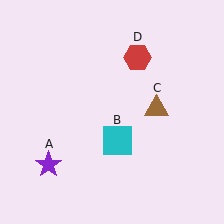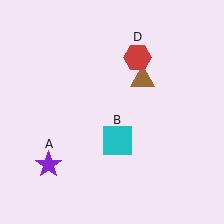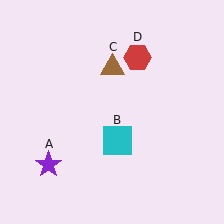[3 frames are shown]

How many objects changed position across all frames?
1 object changed position: brown triangle (object C).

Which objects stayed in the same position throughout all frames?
Purple star (object A) and cyan square (object B) and red hexagon (object D) remained stationary.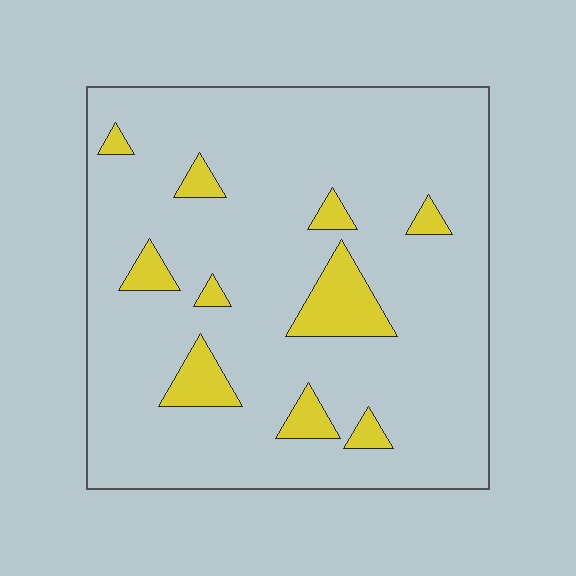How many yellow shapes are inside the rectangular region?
10.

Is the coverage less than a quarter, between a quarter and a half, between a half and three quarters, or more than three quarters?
Less than a quarter.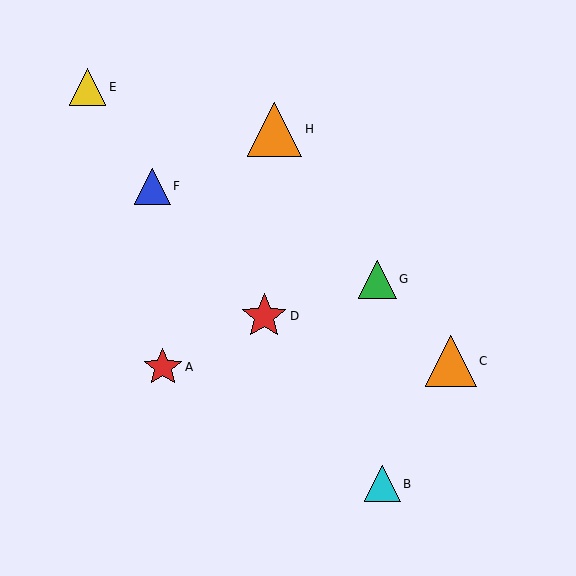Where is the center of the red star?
The center of the red star is at (264, 316).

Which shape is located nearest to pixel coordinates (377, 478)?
The cyan triangle (labeled B) at (383, 484) is nearest to that location.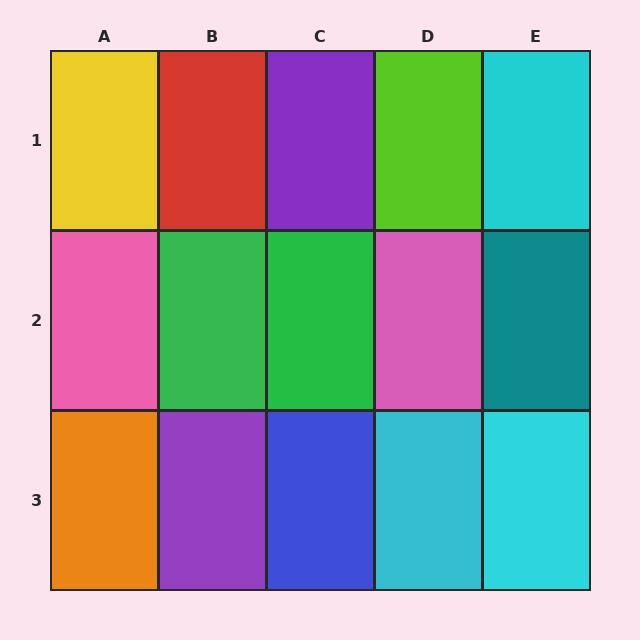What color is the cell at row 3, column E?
Cyan.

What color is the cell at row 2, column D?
Pink.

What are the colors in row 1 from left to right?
Yellow, red, purple, lime, cyan.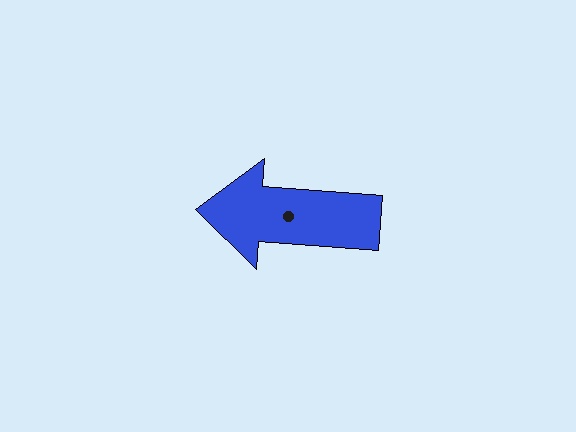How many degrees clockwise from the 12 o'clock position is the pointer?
Approximately 274 degrees.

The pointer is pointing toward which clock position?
Roughly 9 o'clock.